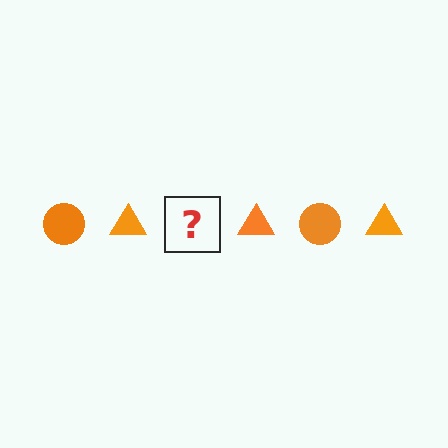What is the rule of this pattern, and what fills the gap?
The rule is that the pattern cycles through circle, triangle shapes in orange. The gap should be filled with an orange circle.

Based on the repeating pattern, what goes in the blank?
The blank should be an orange circle.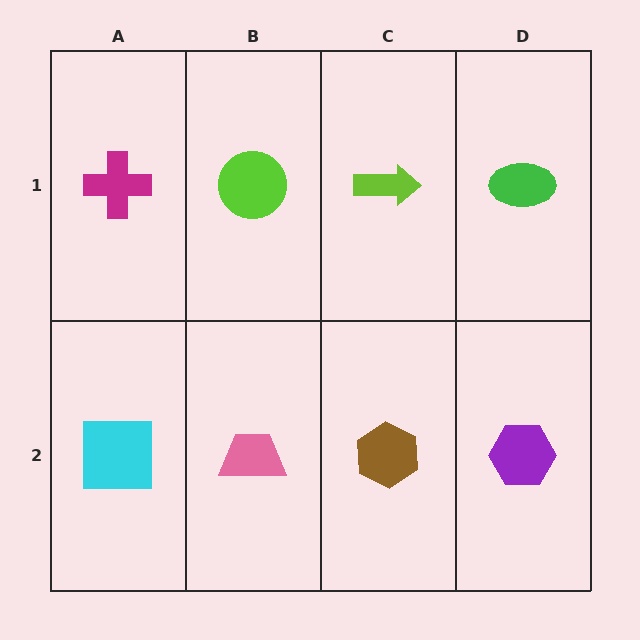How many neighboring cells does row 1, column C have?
3.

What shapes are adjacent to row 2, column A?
A magenta cross (row 1, column A), a pink trapezoid (row 2, column B).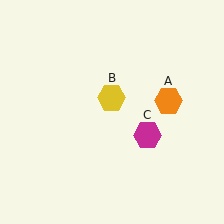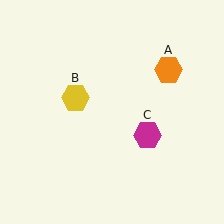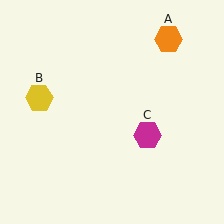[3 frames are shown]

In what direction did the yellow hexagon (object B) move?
The yellow hexagon (object B) moved left.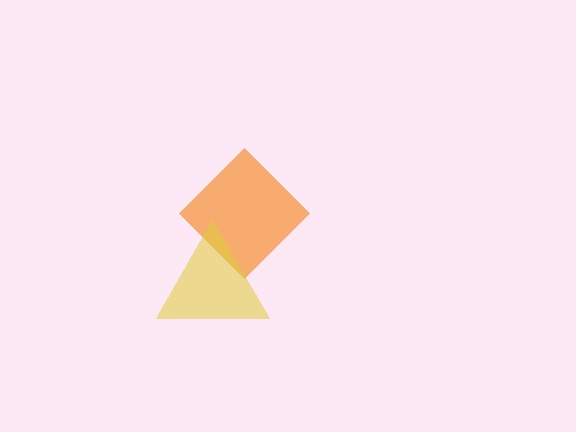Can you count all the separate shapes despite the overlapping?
Yes, there are 2 separate shapes.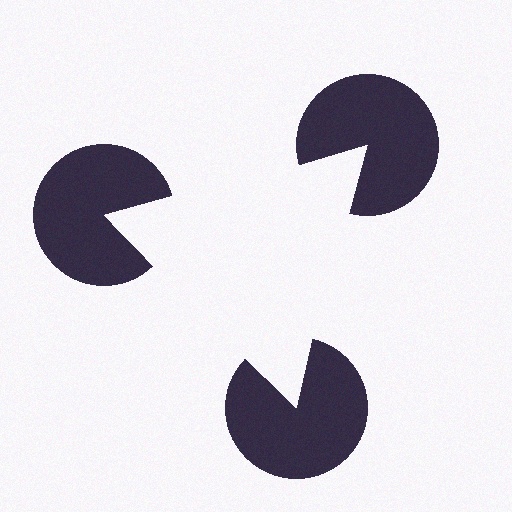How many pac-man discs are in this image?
There are 3 — one at each vertex of the illusory triangle.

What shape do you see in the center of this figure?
An illusory triangle — its edges are inferred from the aligned wedge cuts in the pac-man discs, not physically drawn.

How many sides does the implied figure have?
3 sides.